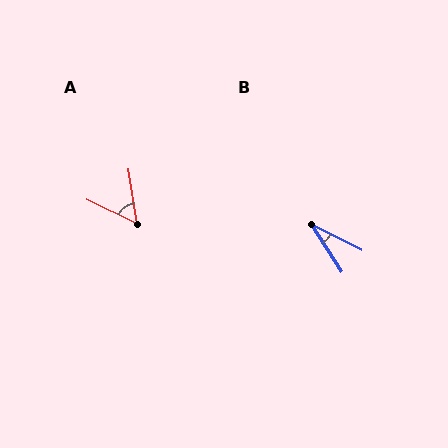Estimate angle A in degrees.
Approximately 56 degrees.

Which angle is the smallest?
B, at approximately 30 degrees.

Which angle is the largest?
A, at approximately 56 degrees.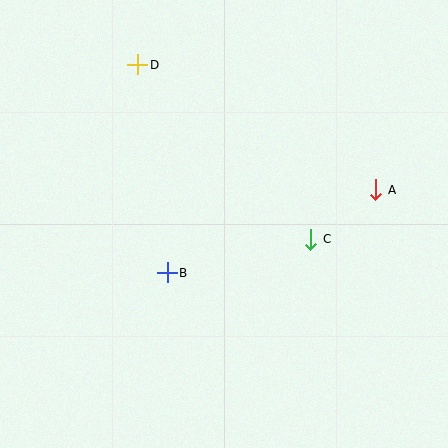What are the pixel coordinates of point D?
Point D is at (138, 65).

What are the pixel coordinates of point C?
Point C is at (311, 239).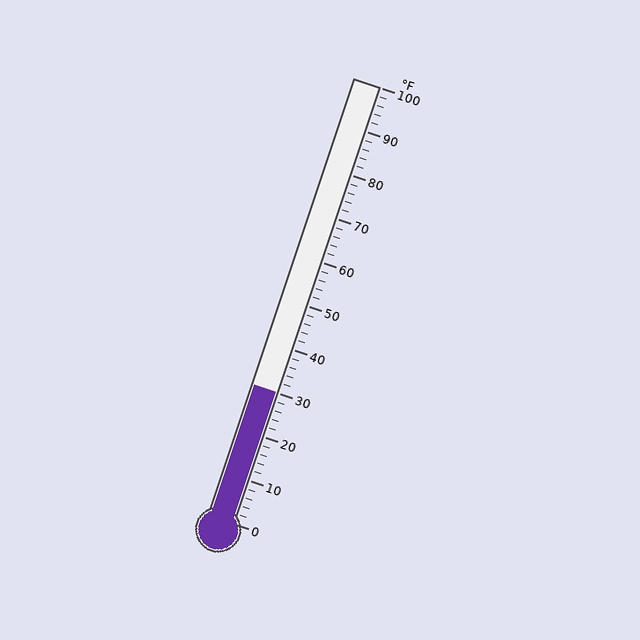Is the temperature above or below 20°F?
The temperature is above 20°F.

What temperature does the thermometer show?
The thermometer shows approximately 30°F.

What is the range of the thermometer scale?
The thermometer scale ranges from 0°F to 100°F.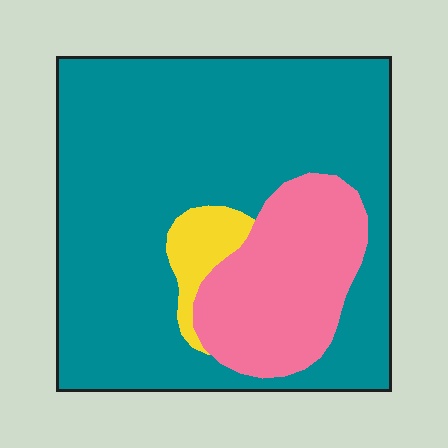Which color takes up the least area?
Yellow, at roughly 5%.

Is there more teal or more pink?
Teal.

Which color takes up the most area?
Teal, at roughly 75%.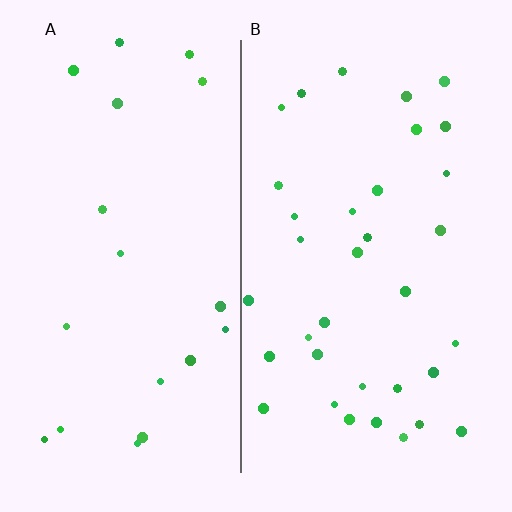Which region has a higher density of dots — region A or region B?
B (the right).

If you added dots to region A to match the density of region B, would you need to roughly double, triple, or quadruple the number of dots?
Approximately double.